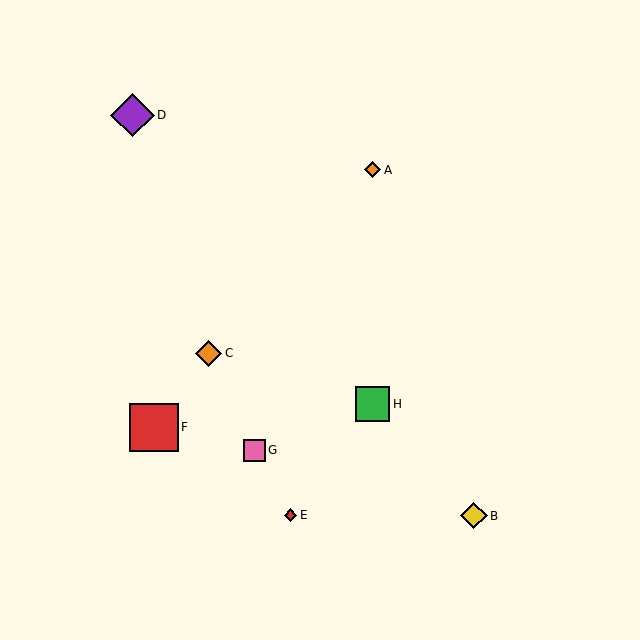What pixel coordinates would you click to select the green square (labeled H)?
Click at (373, 404) to select the green square H.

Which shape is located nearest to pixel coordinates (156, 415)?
The red square (labeled F) at (154, 427) is nearest to that location.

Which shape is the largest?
The red square (labeled F) is the largest.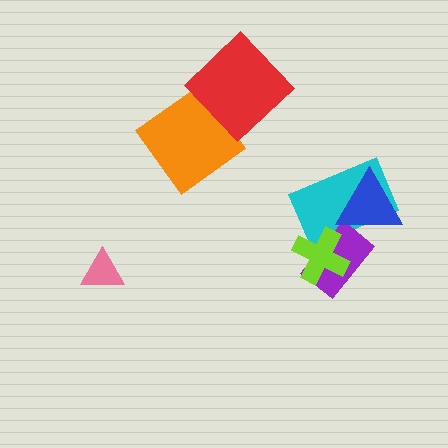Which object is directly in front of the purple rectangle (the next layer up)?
The lime cross is directly in front of the purple rectangle.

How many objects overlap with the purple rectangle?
3 objects overlap with the purple rectangle.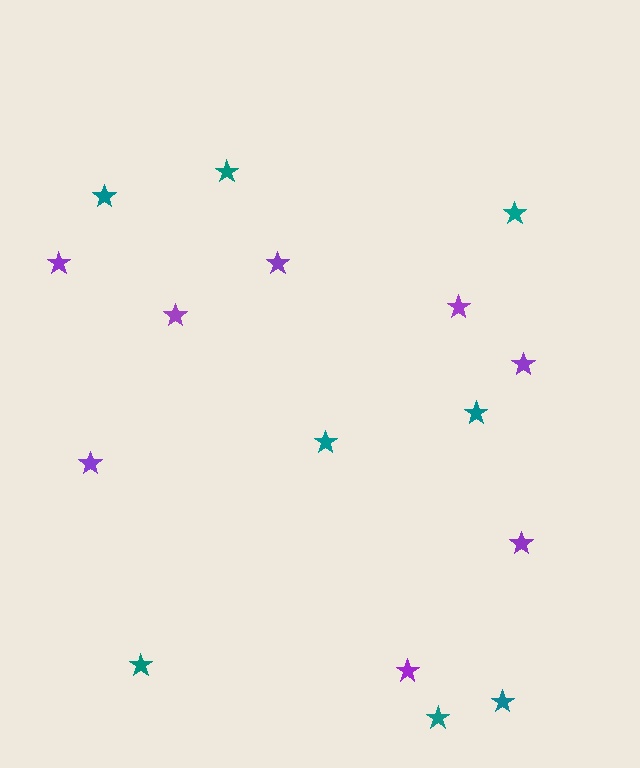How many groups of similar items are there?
There are 2 groups: one group of purple stars (8) and one group of teal stars (8).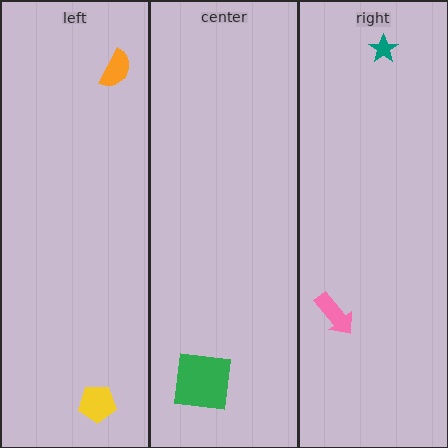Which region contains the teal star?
The right region.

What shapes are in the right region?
The teal star, the pink arrow.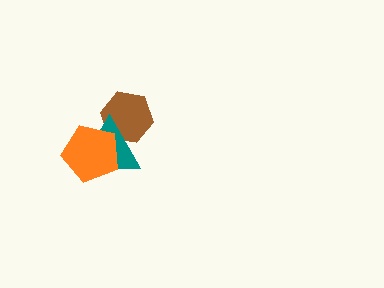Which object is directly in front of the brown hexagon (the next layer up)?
The teal triangle is directly in front of the brown hexagon.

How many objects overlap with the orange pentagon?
2 objects overlap with the orange pentagon.